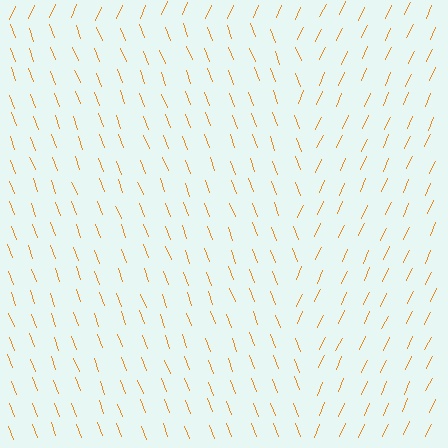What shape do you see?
I see a rectangle.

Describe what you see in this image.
The image is filled with small orange line segments. A rectangle region in the image has lines oriented differently from the surrounding lines, creating a visible texture boundary.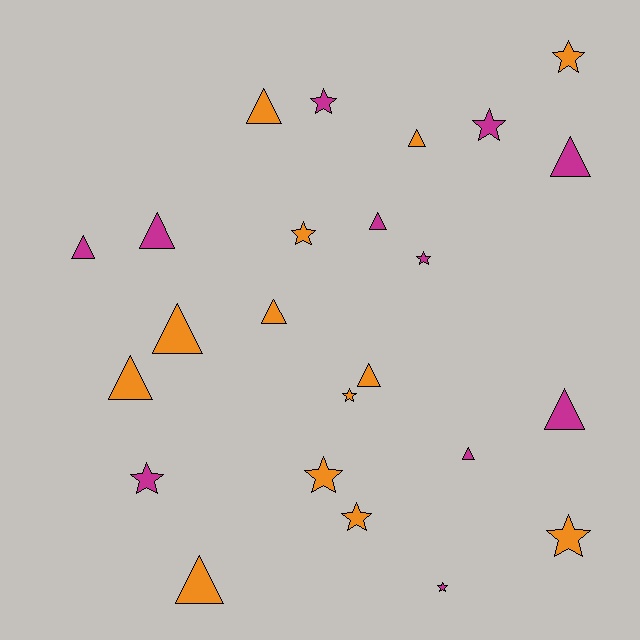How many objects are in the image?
There are 24 objects.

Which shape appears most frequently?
Triangle, with 13 objects.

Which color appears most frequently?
Orange, with 13 objects.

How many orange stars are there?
There are 6 orange stars.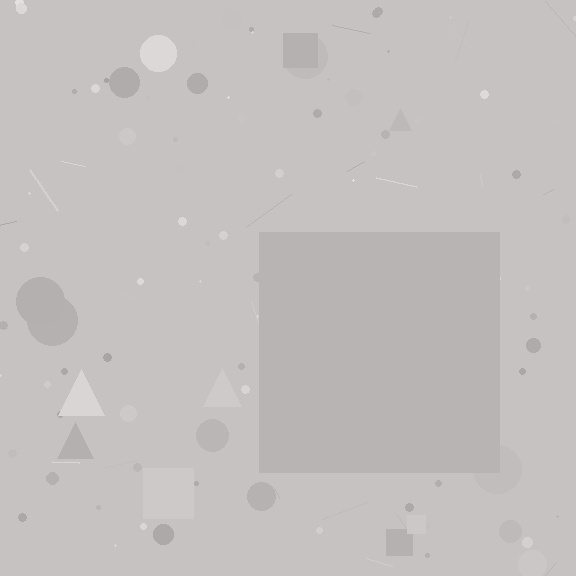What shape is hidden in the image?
A square is hidden in the image.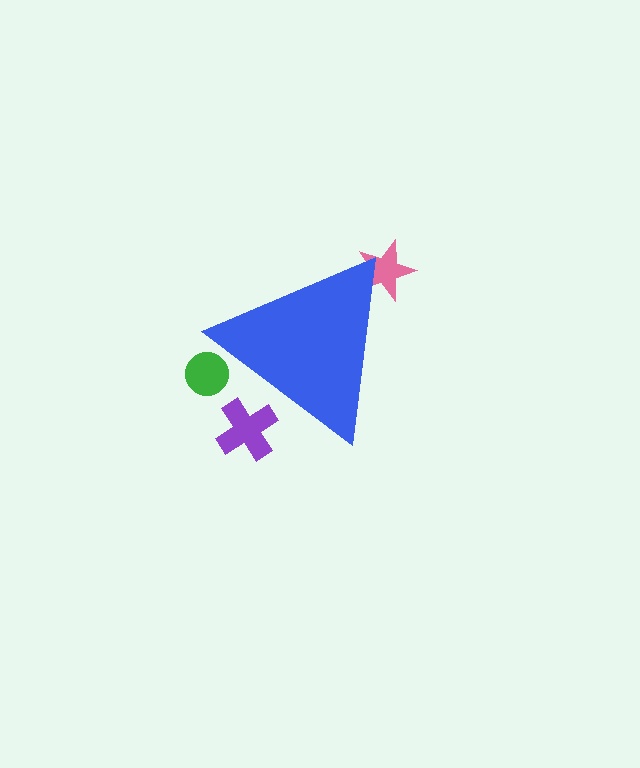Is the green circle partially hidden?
Yes, the green circle is partially hidden behind the blue triangle.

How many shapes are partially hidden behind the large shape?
3 shapes are partially hidden.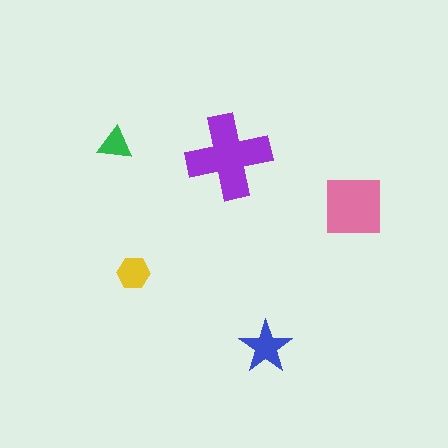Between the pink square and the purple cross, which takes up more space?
The purple cross.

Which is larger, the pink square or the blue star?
The pink square.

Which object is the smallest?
The green triangle.